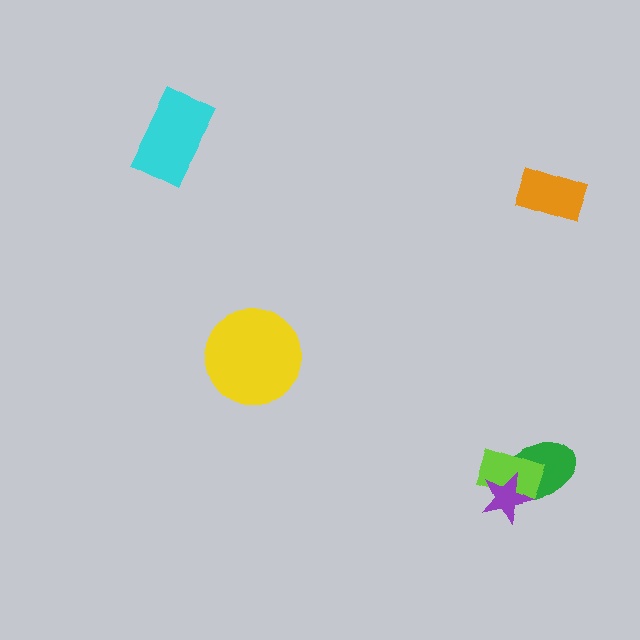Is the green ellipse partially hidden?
Yes, it is partially covered by another shape.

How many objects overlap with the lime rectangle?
2 objects overlap with the lime rectangle.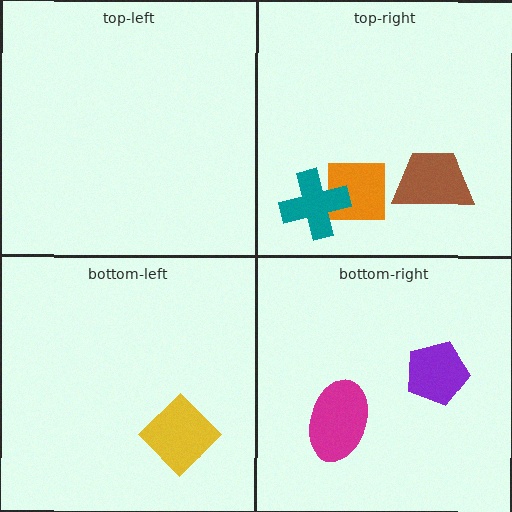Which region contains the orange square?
The top-right region.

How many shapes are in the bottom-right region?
2.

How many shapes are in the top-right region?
3.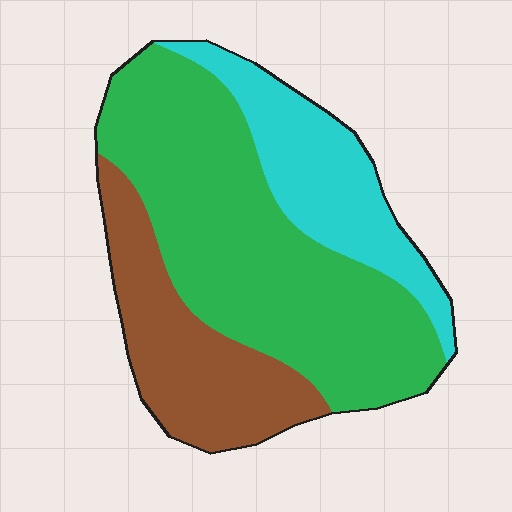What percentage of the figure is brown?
Brown covers roughly 25% of the figure.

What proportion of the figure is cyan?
Cyan takes up less than a quarter of the figure.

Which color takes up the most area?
Green, at roughly 55%.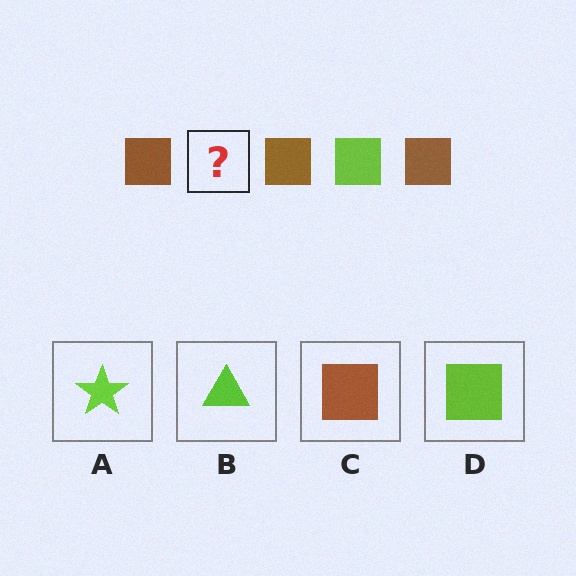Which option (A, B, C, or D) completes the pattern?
D.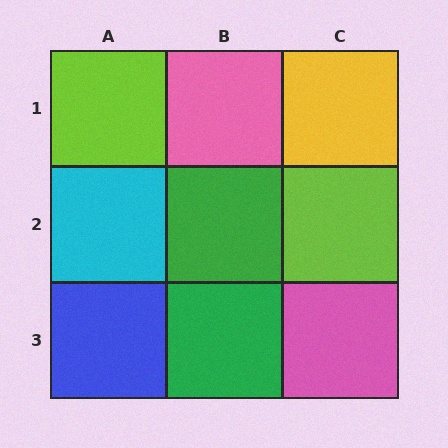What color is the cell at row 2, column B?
Green.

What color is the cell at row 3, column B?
Green.